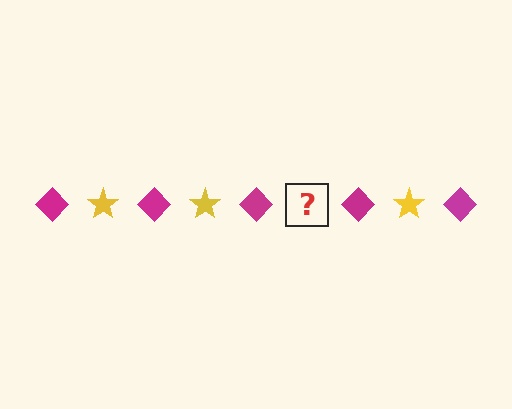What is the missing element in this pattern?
The missing element is a yellow star.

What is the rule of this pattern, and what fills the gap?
The rule is that the pattern alternates between magenta diamond and yellow star. The gap should be filled with a yellow star.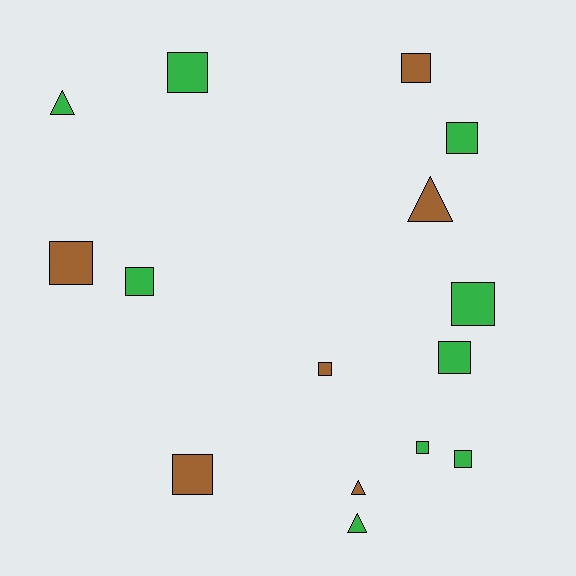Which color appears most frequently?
Green, with 9 objects.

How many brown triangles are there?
There are 2 brown triangles.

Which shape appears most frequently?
Square, with 11 objects.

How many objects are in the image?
There are 15 objects.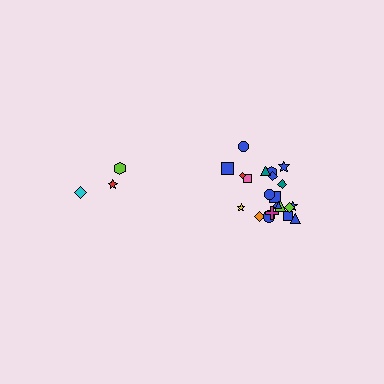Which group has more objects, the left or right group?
The right group.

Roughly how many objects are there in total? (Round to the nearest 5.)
Roughly 25 objects in total.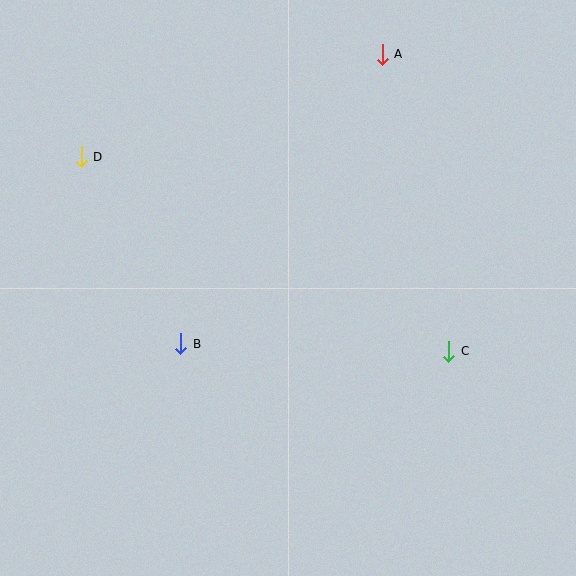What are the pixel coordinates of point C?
Point C is at (449, 351).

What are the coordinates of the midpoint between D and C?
The midpoint between D and C is at (265, 254).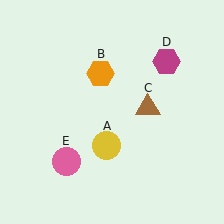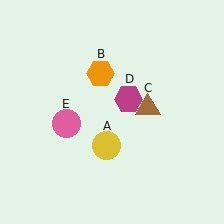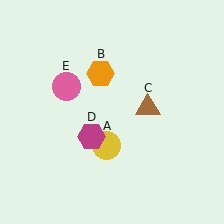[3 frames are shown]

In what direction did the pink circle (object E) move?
The pink circle (object E) moved up.